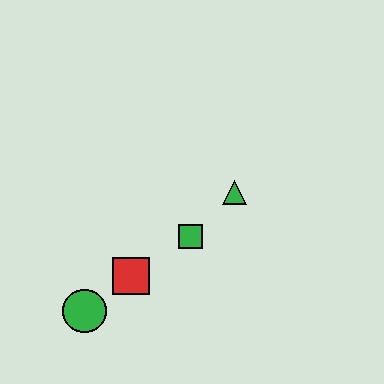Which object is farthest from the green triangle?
The green circle is farthest from the green triangle.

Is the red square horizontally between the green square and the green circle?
Yes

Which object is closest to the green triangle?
The green square is closest to the green triangle.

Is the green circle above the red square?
No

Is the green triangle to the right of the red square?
Yes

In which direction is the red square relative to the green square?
The red square is to the left of the green square.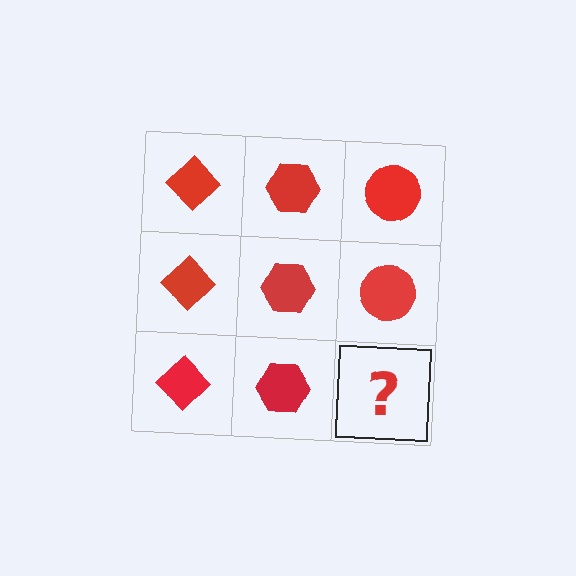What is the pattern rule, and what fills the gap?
The rule is that each column has a consistent shape. The gap should be filled with a red circle.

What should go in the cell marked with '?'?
The missing cell should contain a red circle.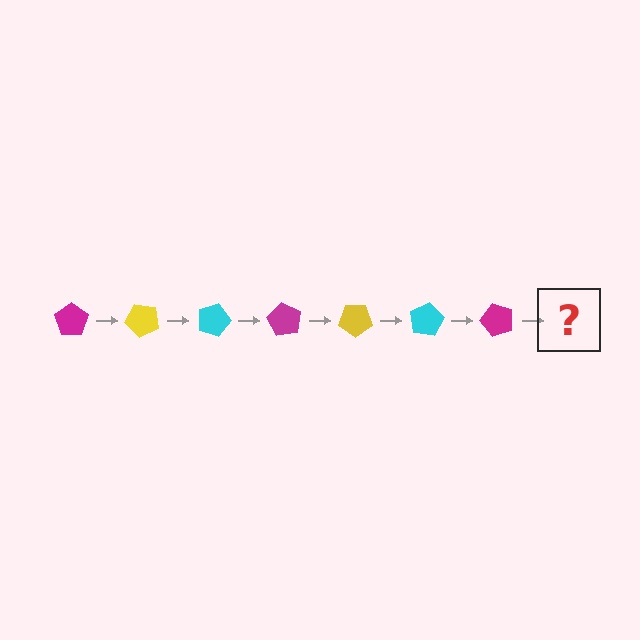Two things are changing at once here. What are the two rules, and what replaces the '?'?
The two rules are that it rotates 45 degrees each step and the color cycles through magenta, yellow, and cyan. The '?' should be a yellow pentagon, rotated 315 degrees from the start.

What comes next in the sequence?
The next element should be a yellow pentagon, rotated 315 degrees from the start.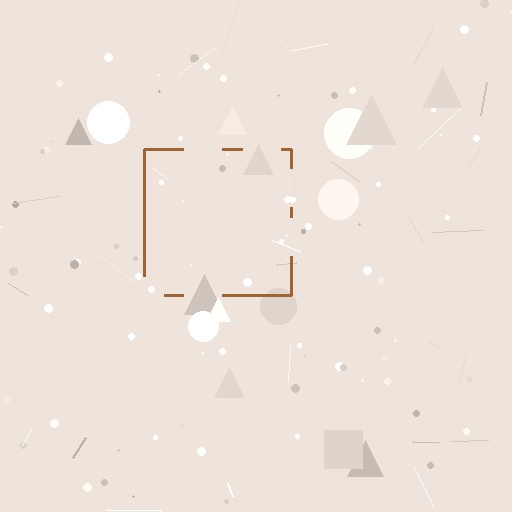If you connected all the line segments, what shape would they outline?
They would outline a square.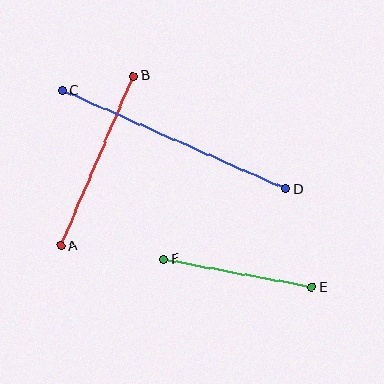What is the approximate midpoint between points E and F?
The midpoint is at approximately (238, 273) pixels.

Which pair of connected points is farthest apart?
Points C and D are farthest apart.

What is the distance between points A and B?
The distance is approximately 185 pixels.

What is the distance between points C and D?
The distance is approximately 244 pixels.